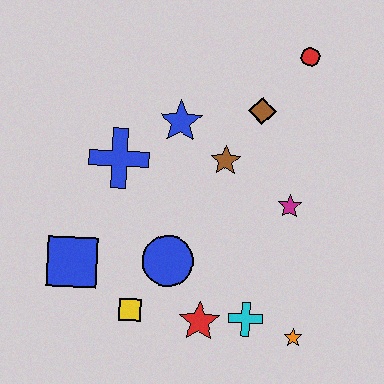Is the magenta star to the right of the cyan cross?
Yes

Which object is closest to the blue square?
The yellow square is closest to the blue square.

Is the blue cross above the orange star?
Yes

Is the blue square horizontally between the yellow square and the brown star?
No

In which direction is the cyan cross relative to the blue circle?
The cyan cross is to the right of the blue circle.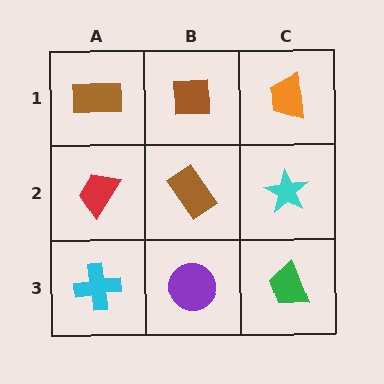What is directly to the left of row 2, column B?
A red trapezoid.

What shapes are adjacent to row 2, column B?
A brown square (row 1, column B), a purple circle (row 3, column B), a red trapezoid (row 2, column A), a cyan star (row 2, column C).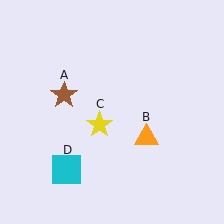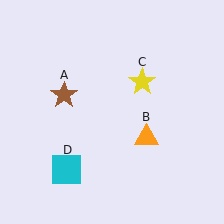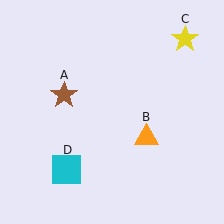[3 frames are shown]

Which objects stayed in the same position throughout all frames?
Brown star (object A) and orange triangle (object B) and cyan square (object D) remained stationary.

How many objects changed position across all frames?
1 object changed position: yellow star (object C).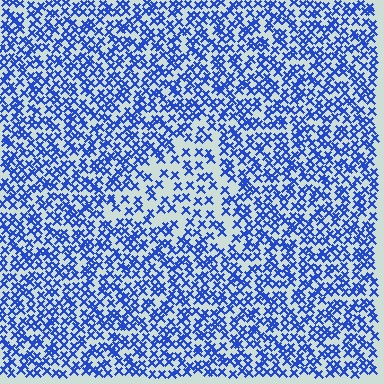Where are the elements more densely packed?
The elements are more densely packed outside the triangle boundary.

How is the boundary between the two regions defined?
The boundary is defined by a change in element density (approximately 1.9x ratio). All elements are the same color, size, and shape.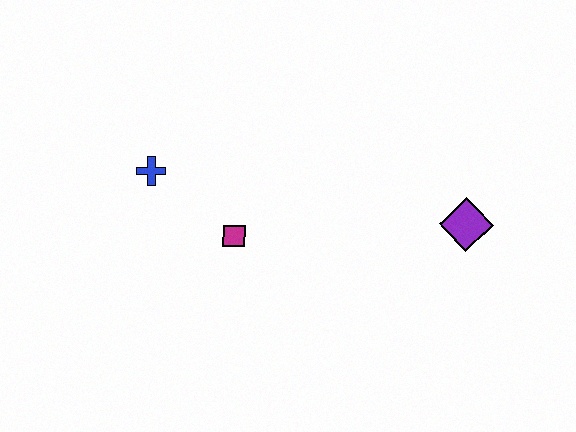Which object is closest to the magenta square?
The blue cross is closest to the magenta square.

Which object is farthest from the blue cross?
The purple diamond is farthest from the blue cross.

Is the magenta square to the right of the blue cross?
Yes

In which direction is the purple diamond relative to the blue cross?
The purple diamond is to the right of the blue cross.